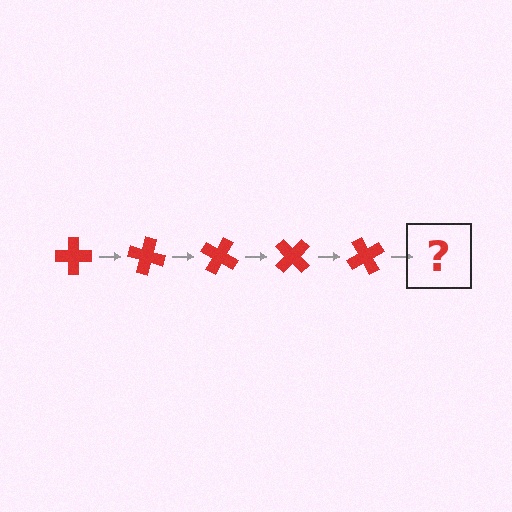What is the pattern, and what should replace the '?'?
The pattern is that the cross rotates 15 degrees each step. The '?' should be a red cross rotated 75 degrees.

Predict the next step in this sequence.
The next step is a red cross rotated 75 degrees.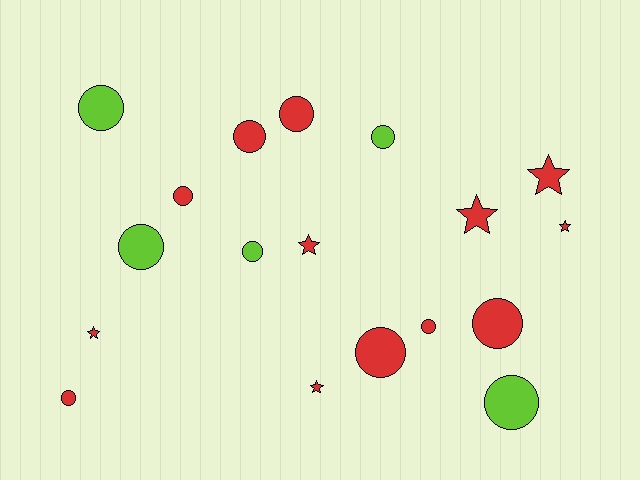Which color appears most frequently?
Red, with 13 objects.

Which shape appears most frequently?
Circle, with 12 objects.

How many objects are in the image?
There are 18 objects.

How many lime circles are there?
There are 5 lime circles.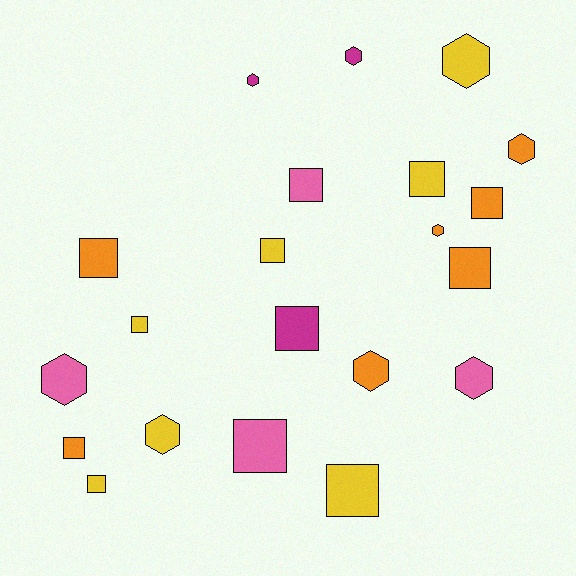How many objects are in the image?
There are 21 objects.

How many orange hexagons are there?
There are 3 orange hexagons.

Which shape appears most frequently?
Square, with 12 objects.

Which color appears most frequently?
Orange, with 7 objects.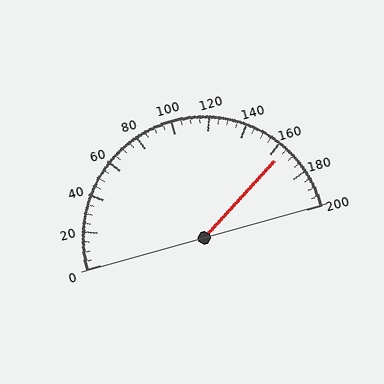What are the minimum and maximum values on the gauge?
The gauge ranges from 0 to 200.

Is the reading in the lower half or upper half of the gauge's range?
The reading is in the upper half of the range (0 to 200).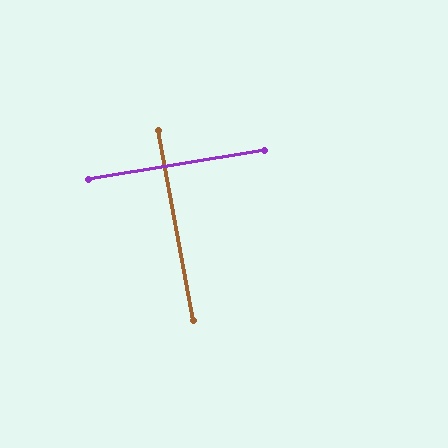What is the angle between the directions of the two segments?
Approximately 89 degrees.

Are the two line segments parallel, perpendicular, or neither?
Perpendicular — they meet at approximately 89°.